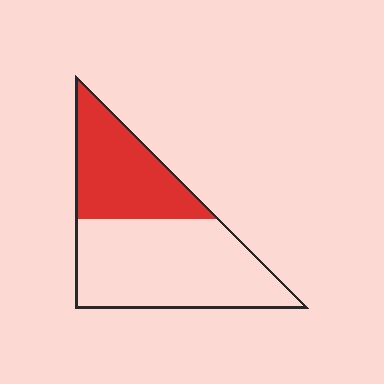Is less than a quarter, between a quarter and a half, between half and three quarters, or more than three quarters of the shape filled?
Between a quarter and a half.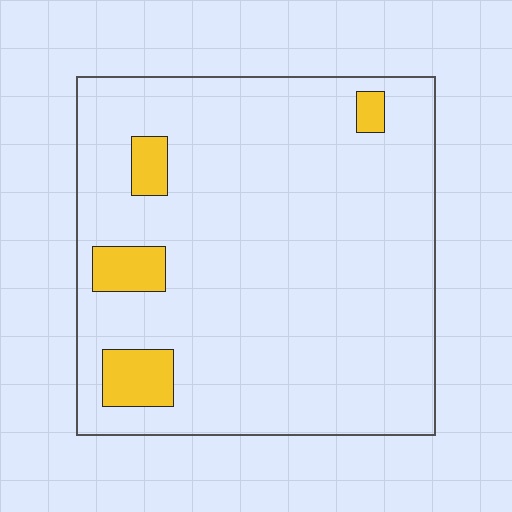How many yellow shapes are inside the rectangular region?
4.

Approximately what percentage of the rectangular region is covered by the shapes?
Approximately 10%.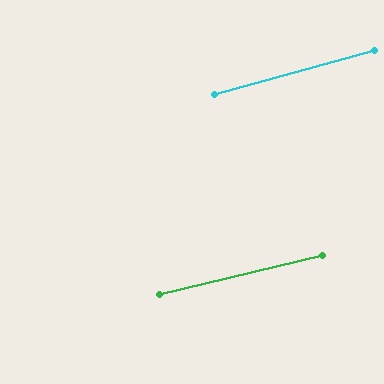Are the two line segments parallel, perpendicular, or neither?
Parallel — their directions differ by only 1.9°.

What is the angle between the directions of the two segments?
Approximately 2 degrees.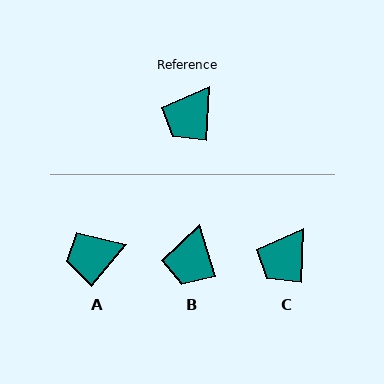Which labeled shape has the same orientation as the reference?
C.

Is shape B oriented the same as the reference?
No, it is off by about 20 degrees.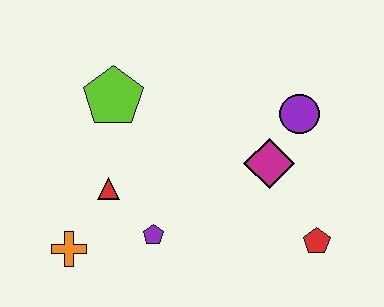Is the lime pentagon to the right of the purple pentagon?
No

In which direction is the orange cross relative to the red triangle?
The orange cross is below the red triangle.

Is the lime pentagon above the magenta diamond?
Yes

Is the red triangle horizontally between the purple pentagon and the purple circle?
No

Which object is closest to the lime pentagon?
The red triangle is closest to the lime pentagon.